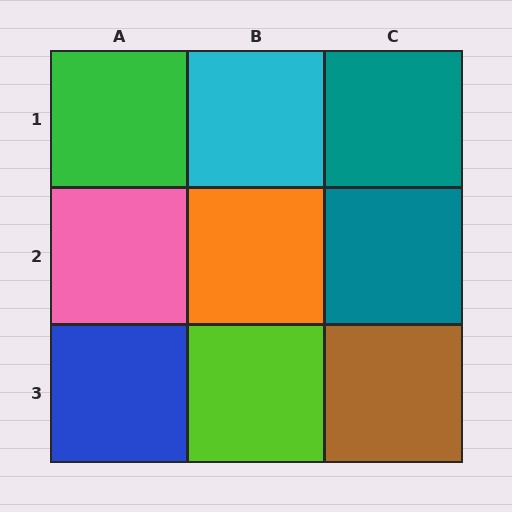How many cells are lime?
1 cell is lime.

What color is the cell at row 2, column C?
Teal.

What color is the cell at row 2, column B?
Orange.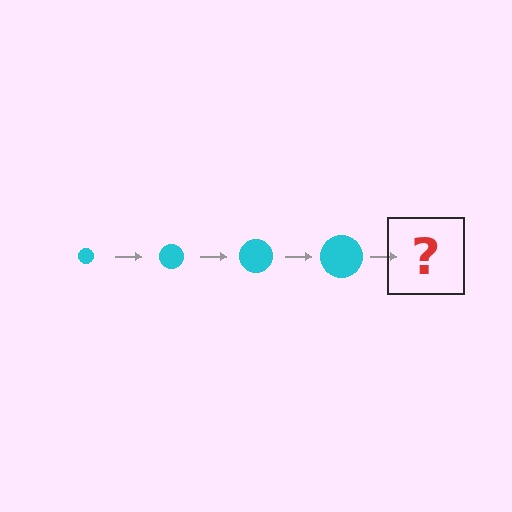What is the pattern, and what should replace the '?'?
The pattern is that the circle gets progressively larger each step. The '?' should be a cyan circle, larger than the previous one.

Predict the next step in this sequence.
The next step is a cyan circle, larger than the previous one.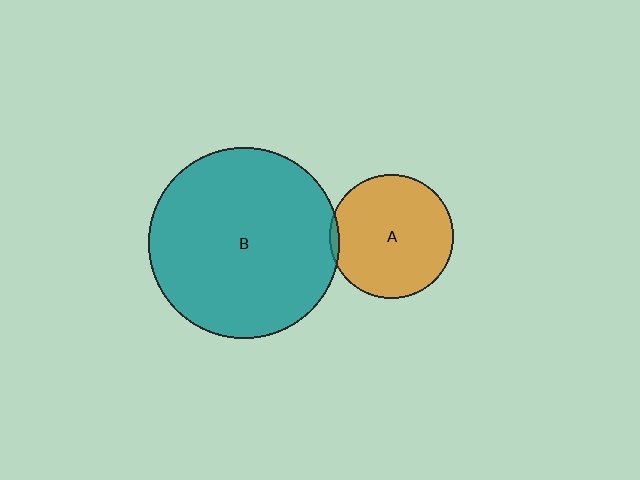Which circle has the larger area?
Circle B (teal).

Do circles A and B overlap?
Yes.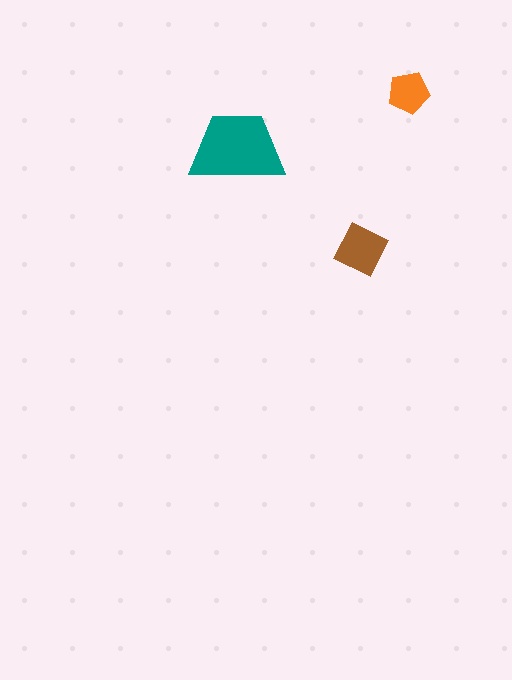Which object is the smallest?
The orange pentagon.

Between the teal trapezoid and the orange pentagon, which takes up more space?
The teal trapezoid.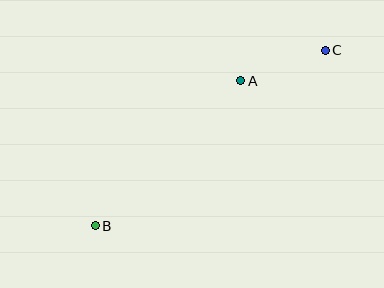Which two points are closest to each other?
Points A and C are closest to each other.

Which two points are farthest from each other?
Points B and C are farthest from each other.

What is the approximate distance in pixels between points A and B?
The distance between A and B is approximately 205 pixels.